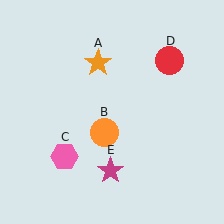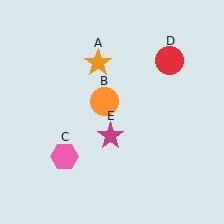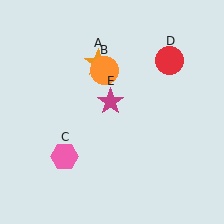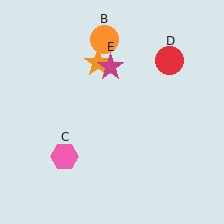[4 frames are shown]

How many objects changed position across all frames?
2 objects changed position: orange circle (object B), magenta star (object E).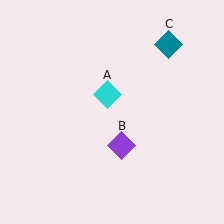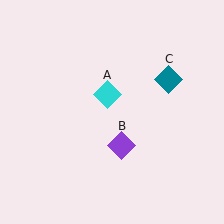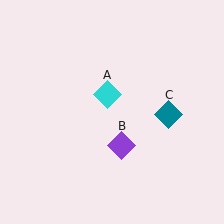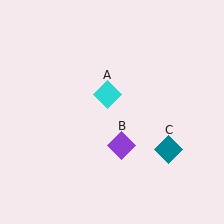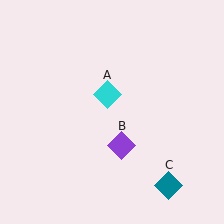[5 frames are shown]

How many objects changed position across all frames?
1 object changed position: teal diamond (object C).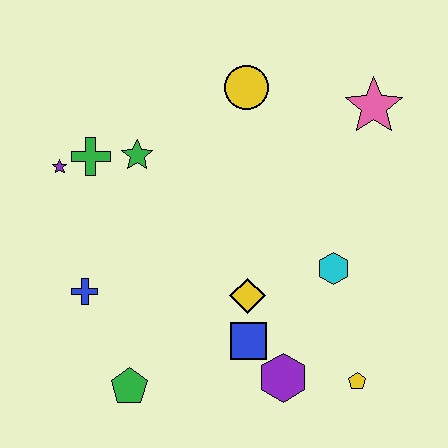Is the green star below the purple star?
No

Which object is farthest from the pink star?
The green pentagon is farthest from the pink star.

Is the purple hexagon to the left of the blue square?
No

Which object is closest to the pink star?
The yellow circle is closest to the pink star.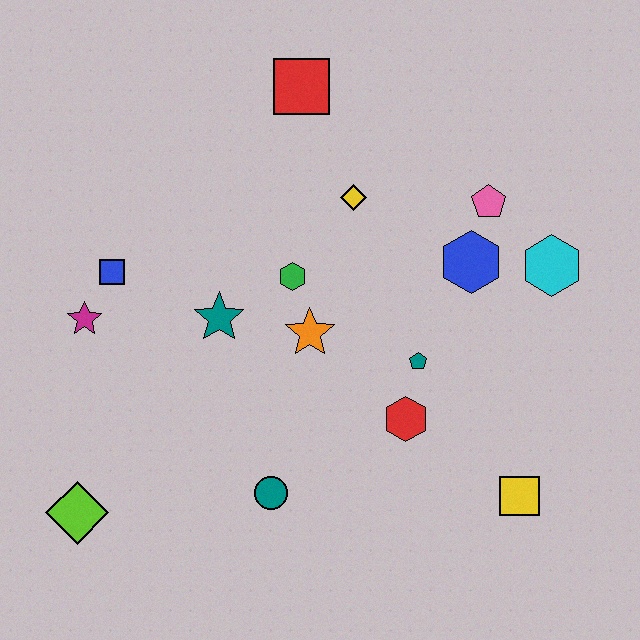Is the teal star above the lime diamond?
Yes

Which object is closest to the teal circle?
The red hexagon is closest to the teal circle.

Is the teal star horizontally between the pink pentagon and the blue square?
Yes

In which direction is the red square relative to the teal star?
The red square is above the teal star.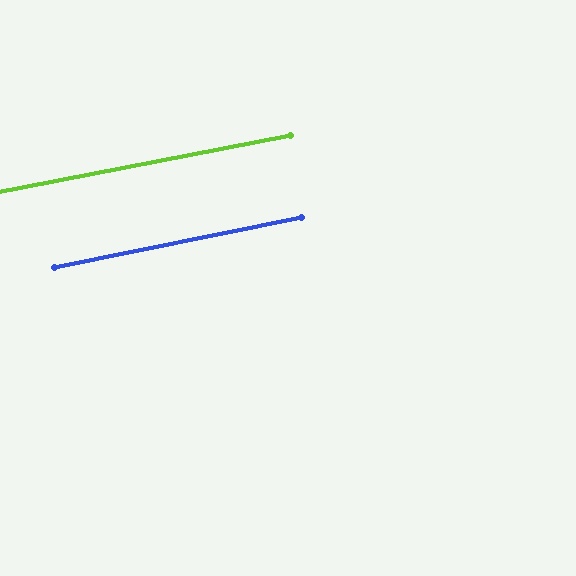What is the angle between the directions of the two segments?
Approximately 1 degree.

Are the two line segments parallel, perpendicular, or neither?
Parallel — their directions differ by only 0.7°.